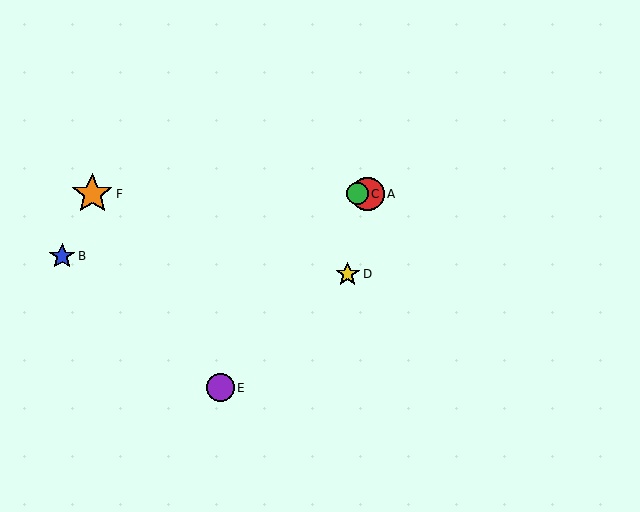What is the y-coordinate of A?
Object A is at y≈194.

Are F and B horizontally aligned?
No, F is at y≈194 and B is at y≈256.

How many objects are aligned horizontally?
3 objects (A, C, F) are aligned horizontally.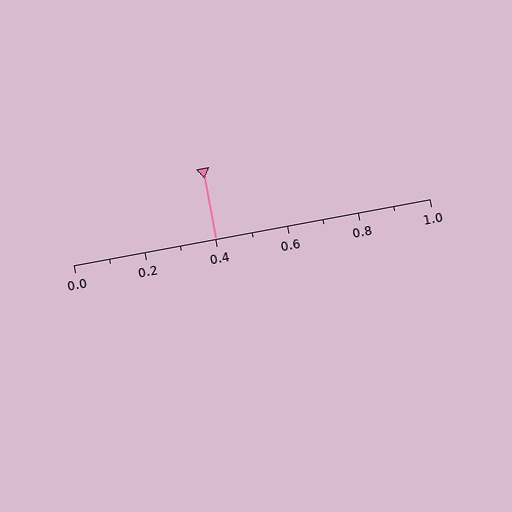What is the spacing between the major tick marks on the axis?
The major ticks are spaced 0.2 apart.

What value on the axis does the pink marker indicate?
The marker indicates approximately 0.4.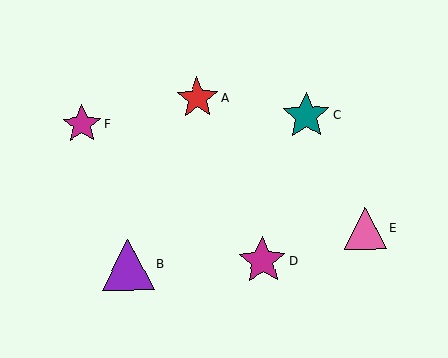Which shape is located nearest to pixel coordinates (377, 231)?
The pink triangle (labeled E) at (365, 228) is nearest to that location.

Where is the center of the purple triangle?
The center of the purple triangle is at (128, 265).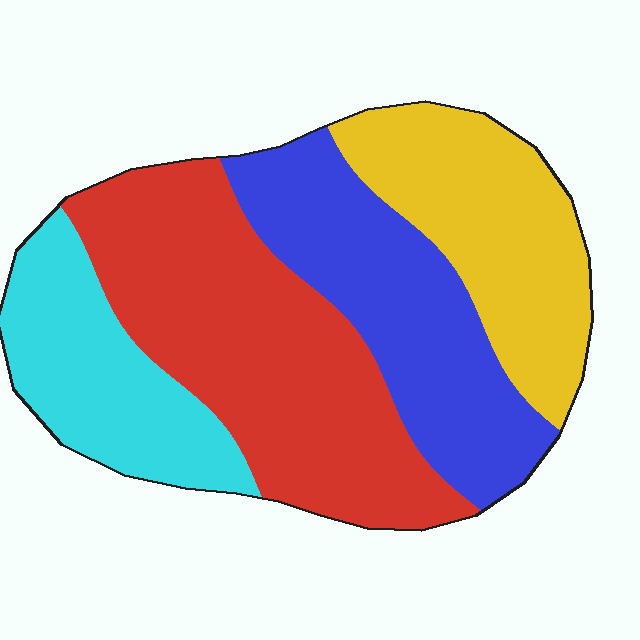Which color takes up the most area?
Red, at roughly 35%.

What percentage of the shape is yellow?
Yellow takes up between a sixth and a third of the shape.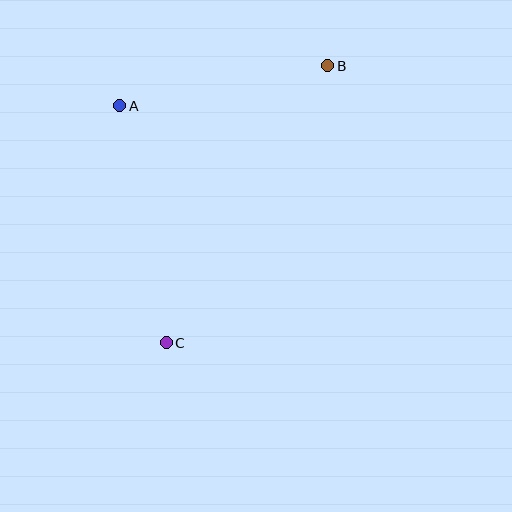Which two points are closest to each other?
Points A and B are closest to each other.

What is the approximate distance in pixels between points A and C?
The distance between A and C is approximately 242 pixels.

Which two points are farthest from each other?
Points B and C are farthest from each other.